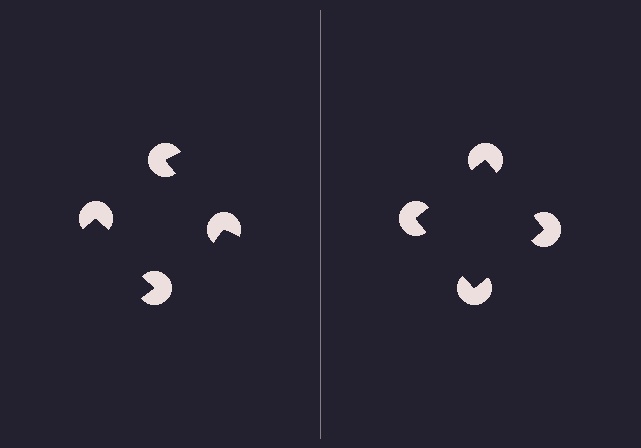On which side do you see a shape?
An illusory square appears on the right side. On the left side the wedge cuts are rotated, so no coherent shape forms.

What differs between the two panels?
The pac-man discs are positioned identically on both sides; only the wedge orientations differ. On the right they align to a square; on the left they are misaligned.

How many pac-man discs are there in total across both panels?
8 — 4 on each side.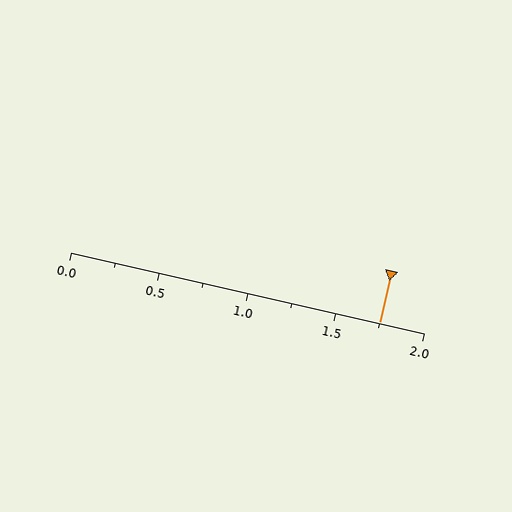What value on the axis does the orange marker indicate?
The marker indicates approximately 1.75.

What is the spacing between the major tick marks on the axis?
The major ticks are spaced 0.5 apart.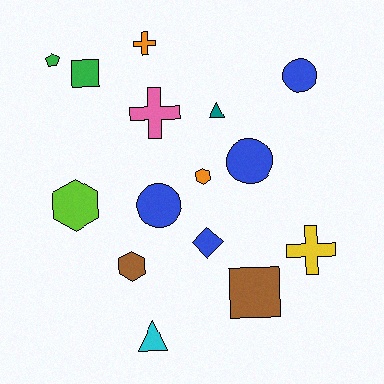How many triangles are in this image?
There are 2 triangles.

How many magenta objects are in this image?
There are no magenta objects.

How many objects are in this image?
There are 15 objects.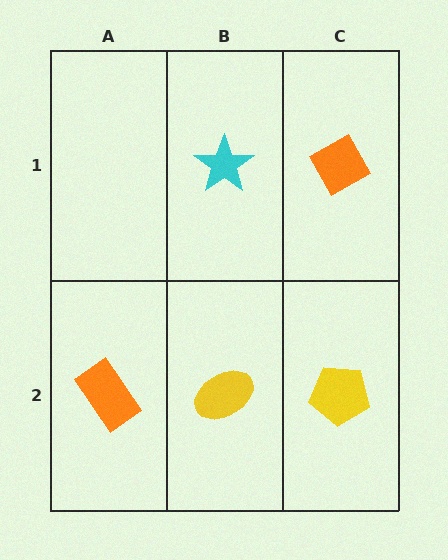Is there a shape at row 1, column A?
No, that cell is empty.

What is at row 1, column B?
A cyan star.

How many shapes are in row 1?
2 shapes.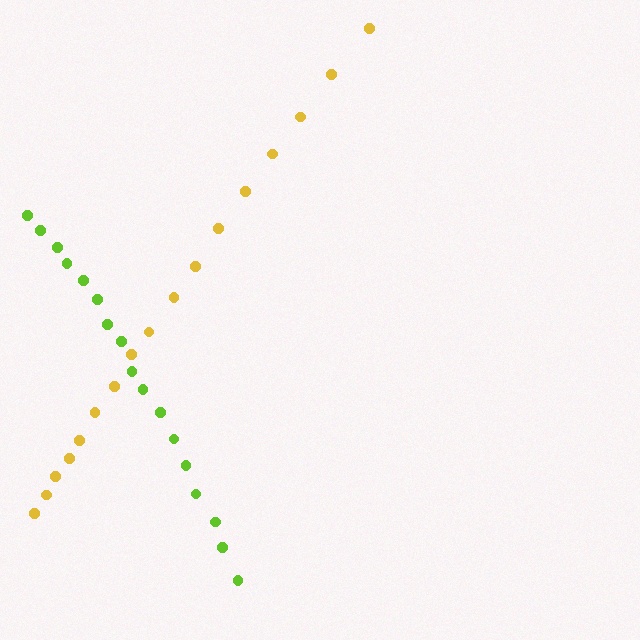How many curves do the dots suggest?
There are 2 distinct paths.